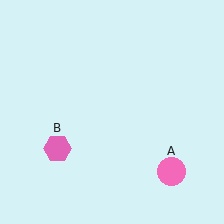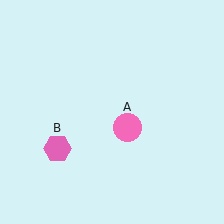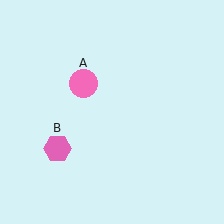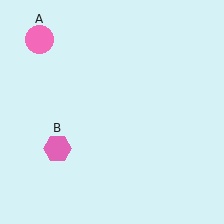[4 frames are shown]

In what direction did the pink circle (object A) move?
The pink circle (object A) moved up and to the left.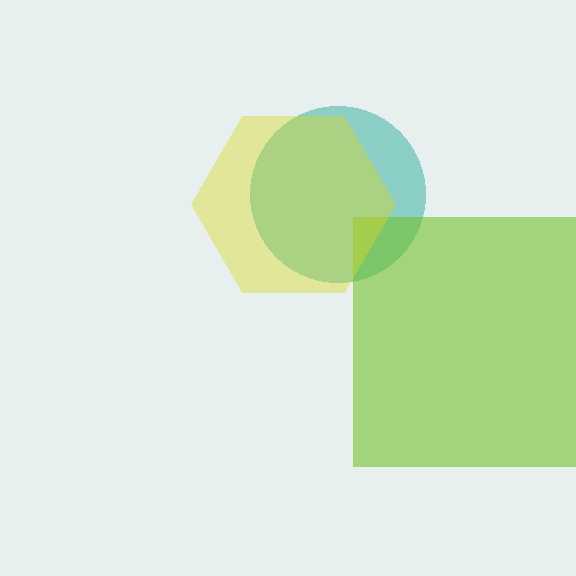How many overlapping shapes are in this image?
There are 3 overlapping shapes in the image.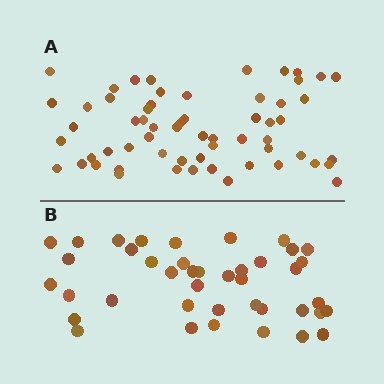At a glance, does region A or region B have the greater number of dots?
Region A (the top region) has more dots.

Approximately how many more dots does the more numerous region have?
Region A has approximately 20 more dots than region B.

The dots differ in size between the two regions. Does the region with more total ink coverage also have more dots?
No. Region B has more total ink coverage because its dots are larger, but region A actually contains more individual dots. Total area can be misleading — the number of items is what matters here.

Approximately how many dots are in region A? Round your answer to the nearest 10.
About 60 dots.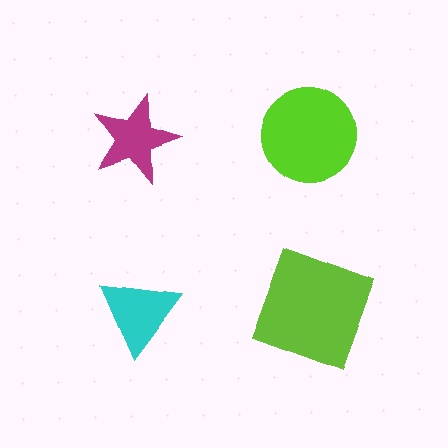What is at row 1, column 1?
A magenta star.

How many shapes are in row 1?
2 shapes.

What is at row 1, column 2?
A lime circle.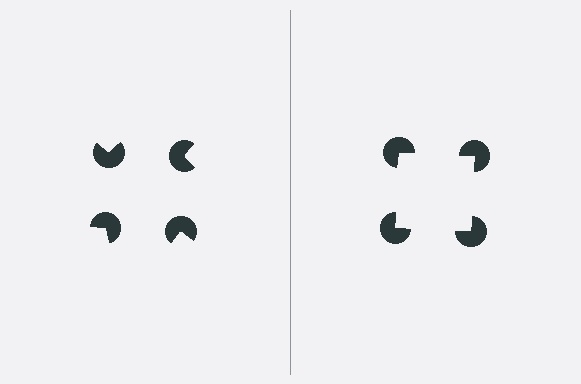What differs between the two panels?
The pac-man discs are positioned identically on both sides; only the wedge orientations differ. On the right they align to a square; on the left they are misaligned.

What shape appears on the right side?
An illusory square.